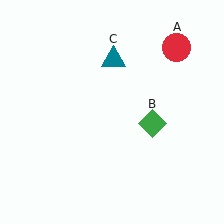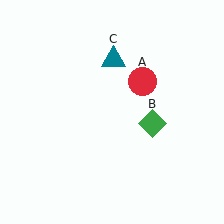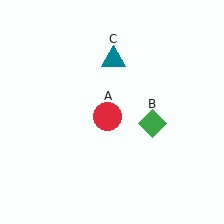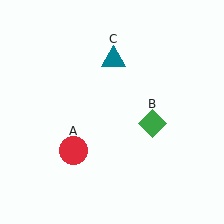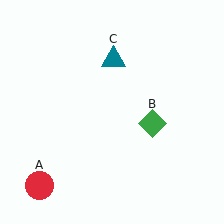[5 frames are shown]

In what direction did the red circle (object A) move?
The red circle (object A) moved down and to the left.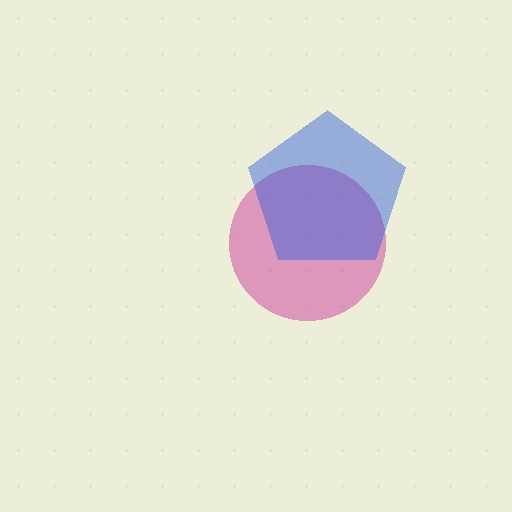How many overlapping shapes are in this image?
There are 2 overlapping shapes in the image.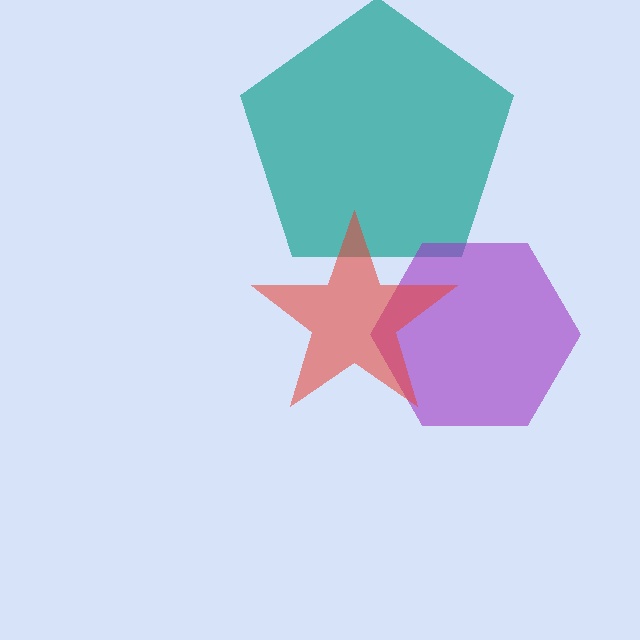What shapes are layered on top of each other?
The layered shapes are: a teal pentagon, a purple hexagon, a red star.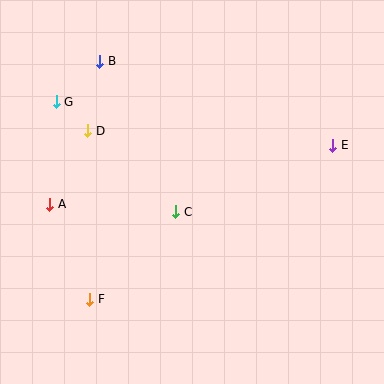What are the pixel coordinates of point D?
Point D is at (88, 131).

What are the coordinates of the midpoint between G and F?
The midpoint between G and F is at (73, 200).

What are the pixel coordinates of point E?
Point E is at (333, 145).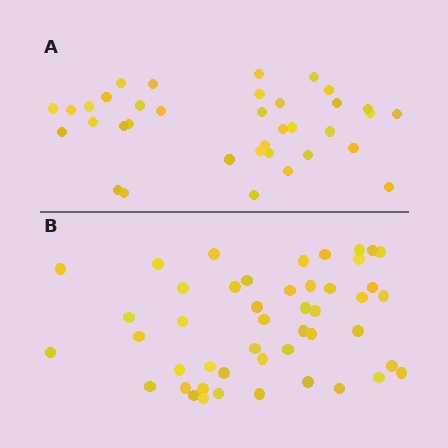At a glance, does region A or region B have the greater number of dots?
Region B (the bottom region) has more dots.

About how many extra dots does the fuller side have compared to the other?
Region B has roughly 12 or so more dots than region A.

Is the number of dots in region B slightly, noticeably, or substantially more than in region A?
Region B has noticeably more, but not dramatically so. The ratio is roughly 1.3 to 1.